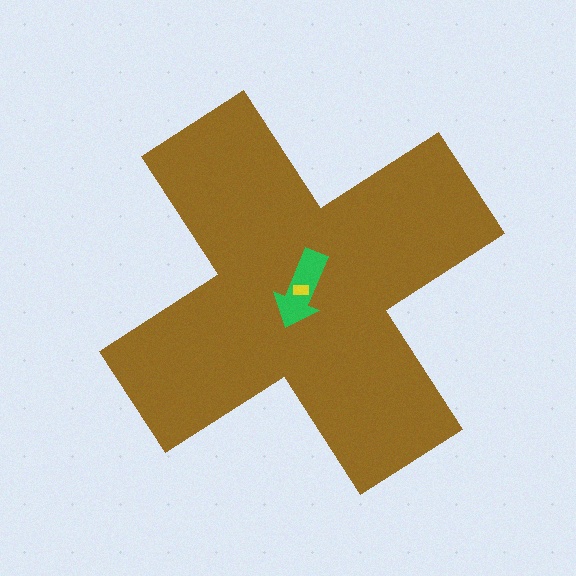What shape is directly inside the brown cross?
The green arrow.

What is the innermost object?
The yellow rectangle.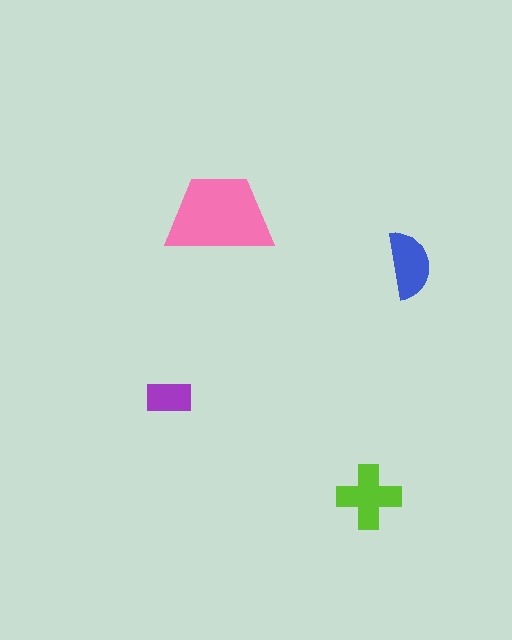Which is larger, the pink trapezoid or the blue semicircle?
The pink trapezoid.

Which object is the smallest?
The purple rectangle.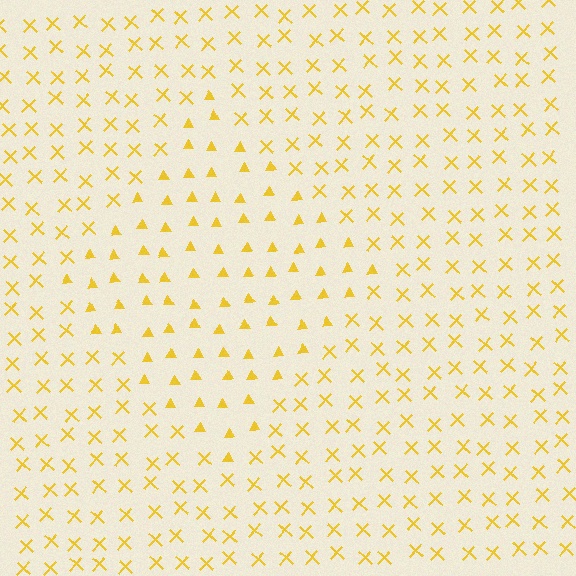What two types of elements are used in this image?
The image uses triangles inside the diamond region and X marks outside it.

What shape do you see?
I see a diamond.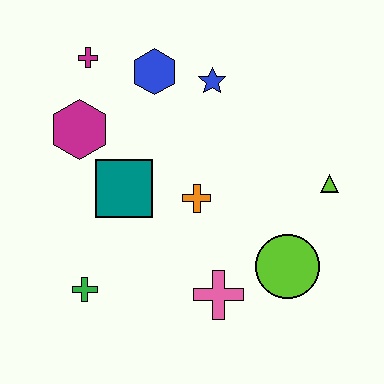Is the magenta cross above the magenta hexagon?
Yes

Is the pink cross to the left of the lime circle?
Yes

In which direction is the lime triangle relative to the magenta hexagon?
The lime triangle is to the right of the magenta hexagon.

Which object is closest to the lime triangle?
The lime circle is closest to the lime triangle.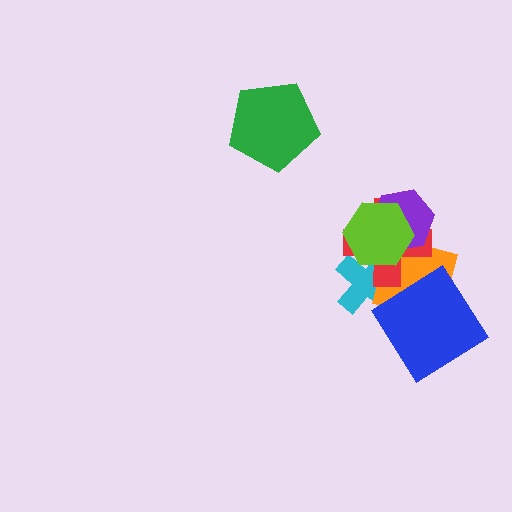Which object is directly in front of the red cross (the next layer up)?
The purple hexagon is directly in front of the red cross.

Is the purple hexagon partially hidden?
Yes, it is partially covered by another shape.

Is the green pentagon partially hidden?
No, no other shape covers it.